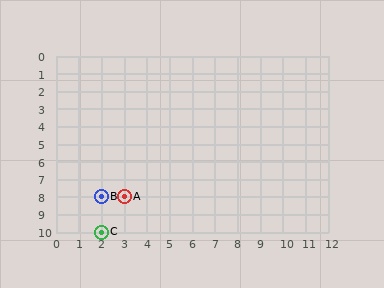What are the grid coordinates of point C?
Point C is at grid coordinates (2, 10).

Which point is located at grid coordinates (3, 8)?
Point A is at (3, 8).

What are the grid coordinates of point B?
Point B is at grid coordinates (2, 8).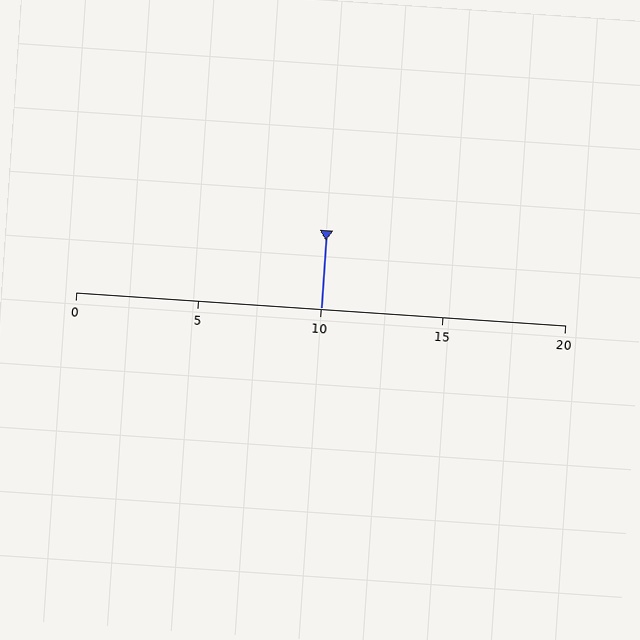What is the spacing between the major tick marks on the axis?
The major ticks are spaced 5 apart.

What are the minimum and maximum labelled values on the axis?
The axis runs from 0 to 20.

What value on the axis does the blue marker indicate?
The marker indicates approximately 10.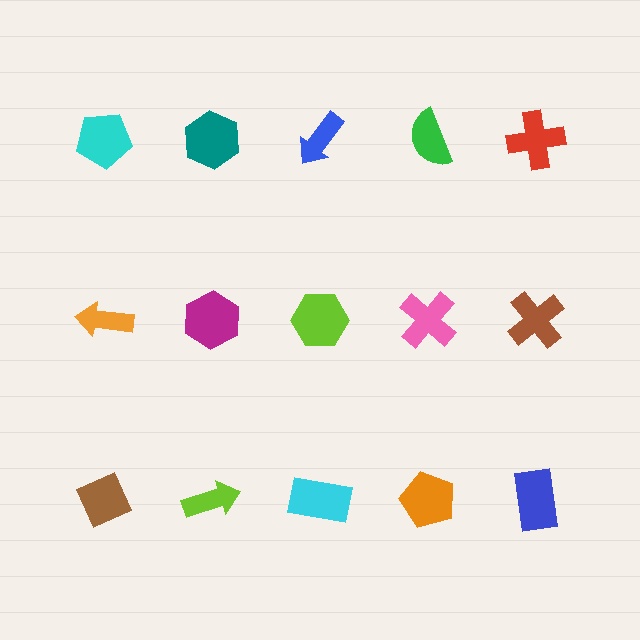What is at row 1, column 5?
A red cross.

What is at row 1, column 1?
A cyan pentagon.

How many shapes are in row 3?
5 shapes.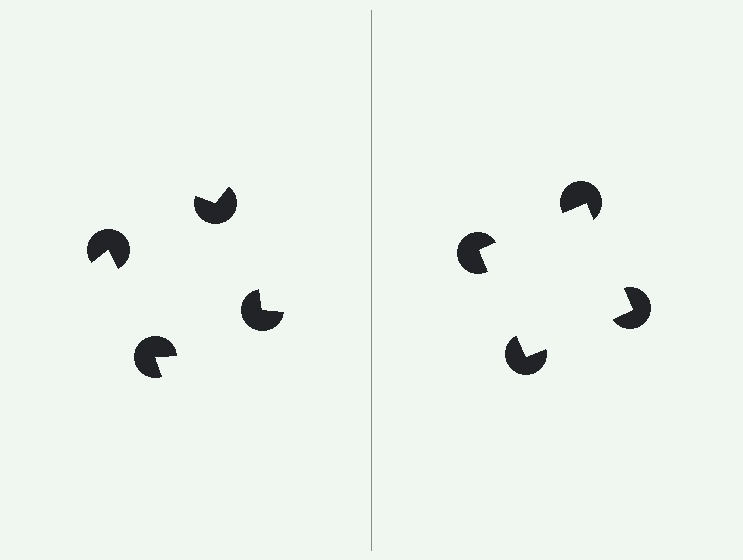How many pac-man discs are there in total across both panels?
8 — 4 on each side.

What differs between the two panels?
The pac-man discs are positioned identically on both sides; only the wedge orientations differ. On the right they align to a square; on the left they are misaligned.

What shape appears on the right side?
An illusory square.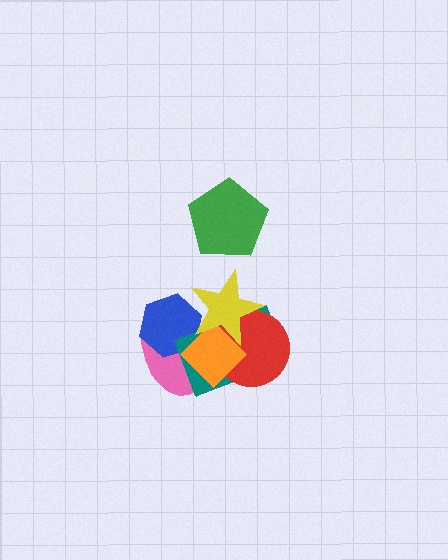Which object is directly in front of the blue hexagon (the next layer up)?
The teal rectangle is directly in front of the blue hexagon.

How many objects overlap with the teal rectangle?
5 objects overlap with the teal rectangle.